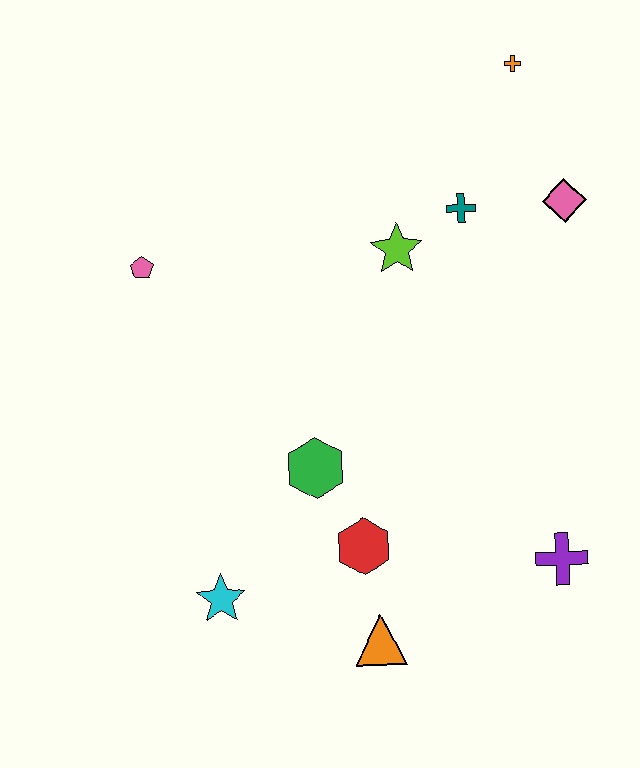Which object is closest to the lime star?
The teal cross is closest to the lime star.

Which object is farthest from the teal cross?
The cyan star is farthest from the teal cross.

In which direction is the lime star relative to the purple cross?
The lime star is above the purple cross.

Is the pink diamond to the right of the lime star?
Yes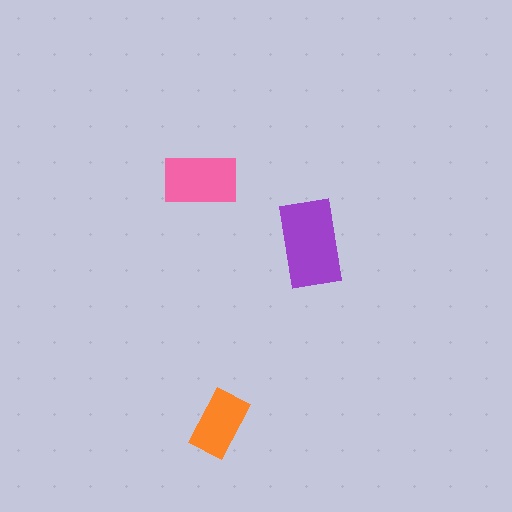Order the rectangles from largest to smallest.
the purple one, the pink one, the orange one.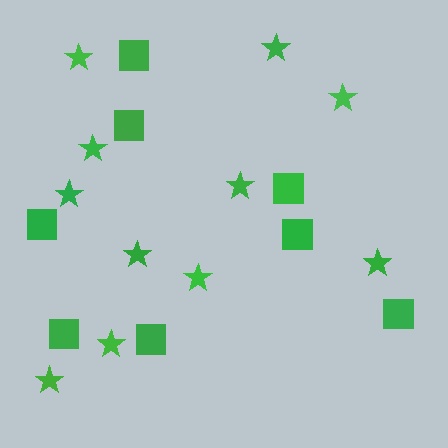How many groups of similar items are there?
There are 2 groups: one group of squares (8) and one group of stars (11).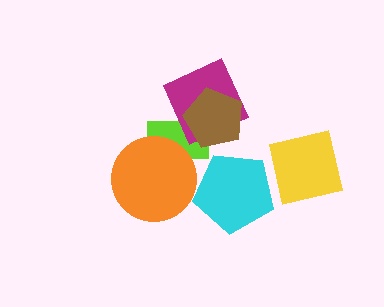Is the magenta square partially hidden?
Yes, it is partially covered by another shape.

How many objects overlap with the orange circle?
1 object overlaps with the orange circle.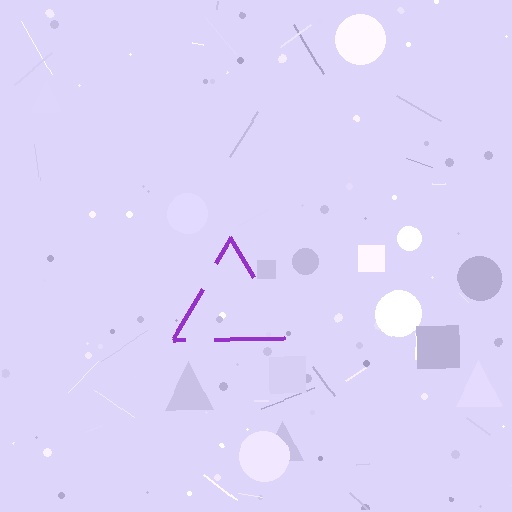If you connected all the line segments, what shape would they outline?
They would outline a triangle.